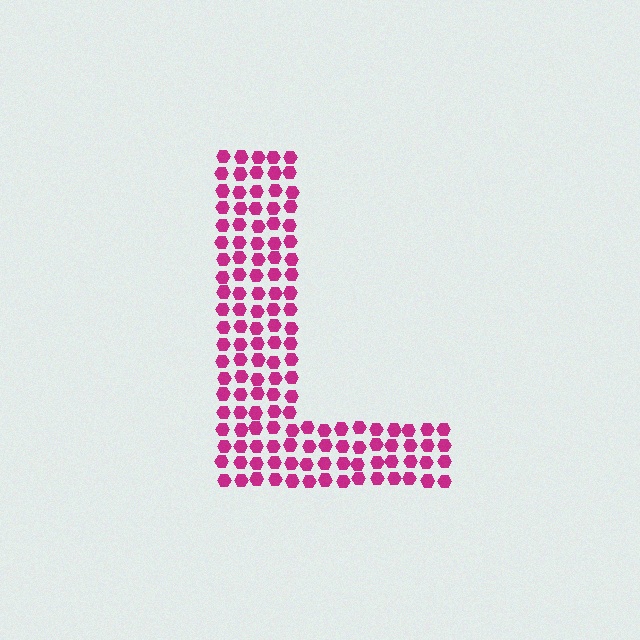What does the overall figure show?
The overall figure shows the letter L.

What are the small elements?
The small elements are hexagons.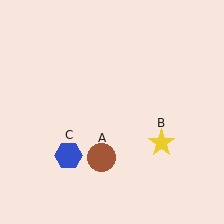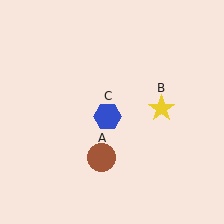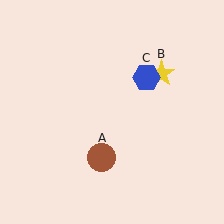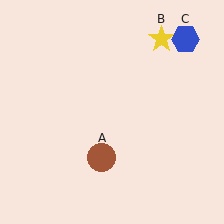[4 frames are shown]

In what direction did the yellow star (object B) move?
The yellow star (object B) moved up.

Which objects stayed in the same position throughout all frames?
Brown circle (object A) remained stationary.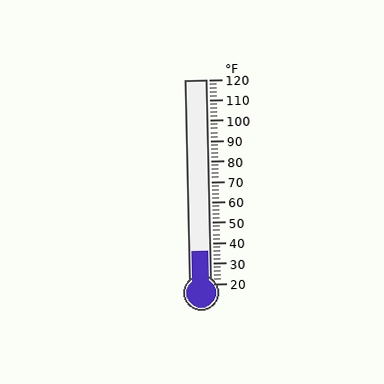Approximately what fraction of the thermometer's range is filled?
The thermometer is filled to approximately 15% of its range.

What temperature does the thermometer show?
The thermometer shows approximately 36°F.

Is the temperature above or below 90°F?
The temperature is below 90°F.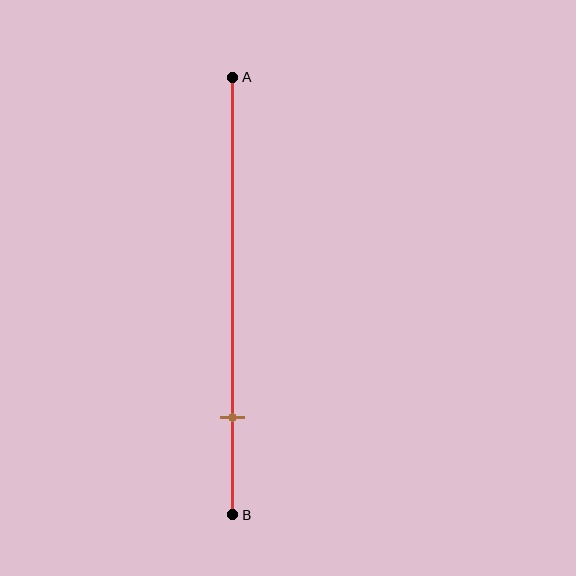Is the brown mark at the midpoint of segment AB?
No, the mark is at about 80% from A, not at the 50% midpoint.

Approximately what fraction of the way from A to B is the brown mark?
The brown mark is approximately 80% of the way from A to B.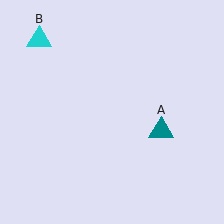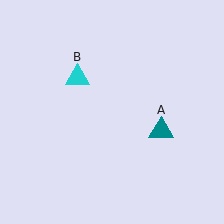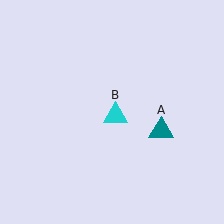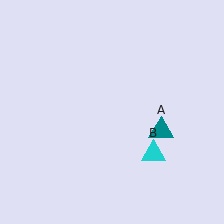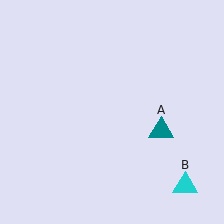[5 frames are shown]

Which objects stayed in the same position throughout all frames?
Teal triangle (object A) remained stationary.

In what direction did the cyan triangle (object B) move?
The cyan triangle (object B) moved down and to the right.